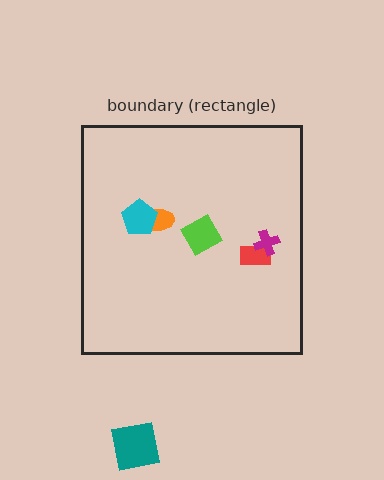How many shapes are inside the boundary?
5 inside, 1 outside.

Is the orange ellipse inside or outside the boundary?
Inside.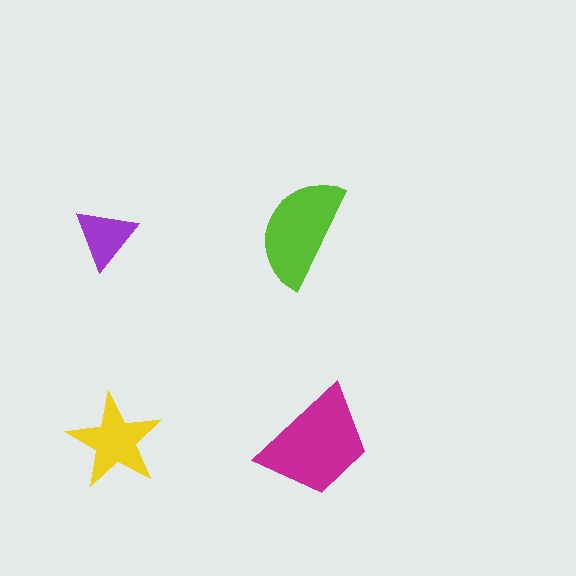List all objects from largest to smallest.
The magenta trapezoid, the lime semicircle, the yellow star, the purple triangle.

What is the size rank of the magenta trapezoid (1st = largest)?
1st.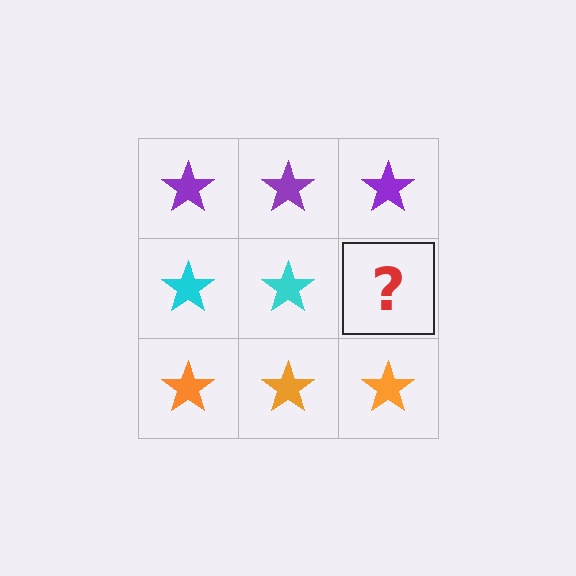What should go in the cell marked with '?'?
The missing cell should contain a cyan star.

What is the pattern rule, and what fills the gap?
The rule is that each row has a consistent color. The gap should be filled with a cyan star.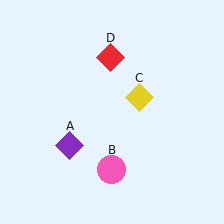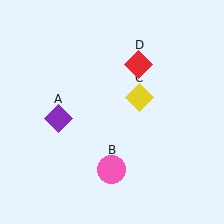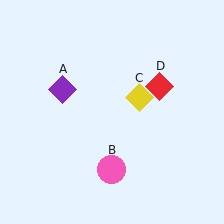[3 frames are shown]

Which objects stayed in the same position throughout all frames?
Pink circle (object B) and yellow diamond (object C) remained stationary.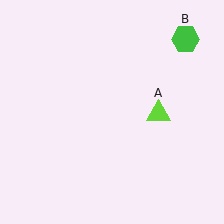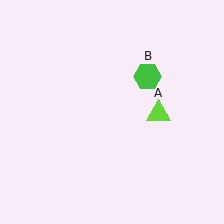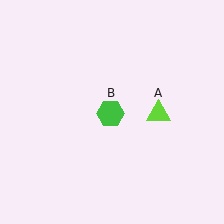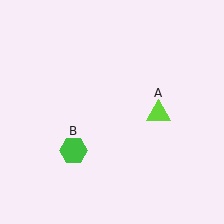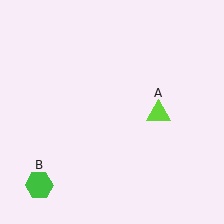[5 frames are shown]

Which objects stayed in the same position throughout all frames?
Lime triangle (object A) remained stationary.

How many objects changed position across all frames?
1 object changed position: green hexagon (object B).